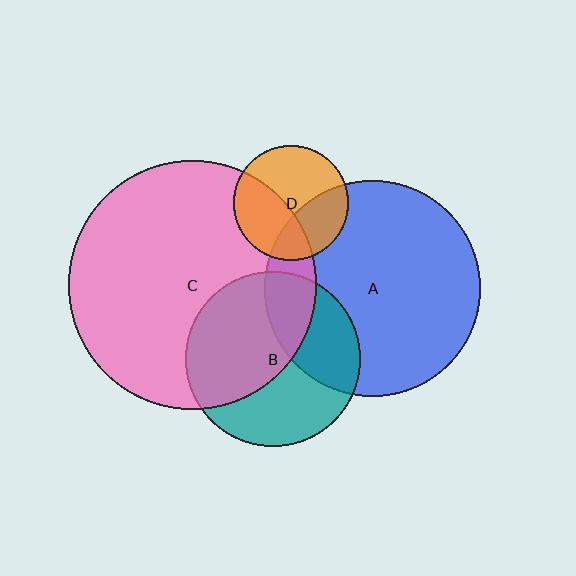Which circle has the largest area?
Circle C (pink).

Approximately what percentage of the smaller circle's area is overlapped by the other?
Approximately 15%.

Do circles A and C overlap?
Yes.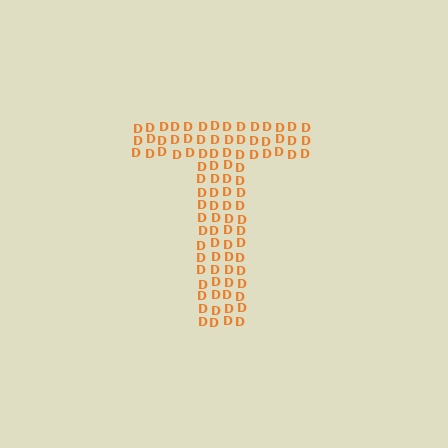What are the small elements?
The small elements are letter D's.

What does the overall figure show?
The overall figure shows the letter T.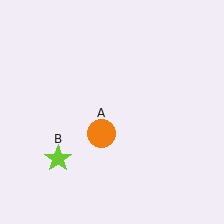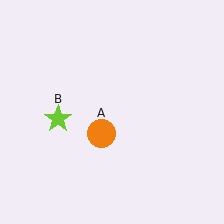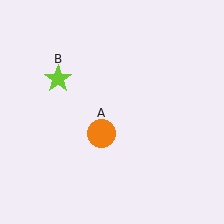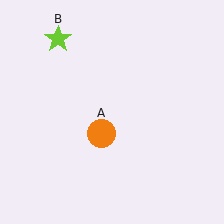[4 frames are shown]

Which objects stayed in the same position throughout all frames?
Orange circle (object A) remained stationary.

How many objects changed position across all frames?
1 object changed position: lime star (object B).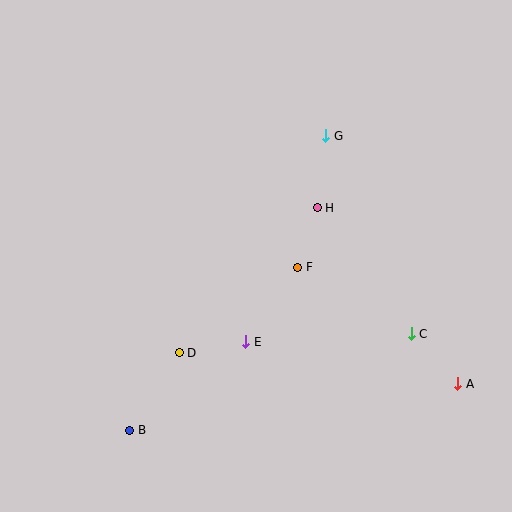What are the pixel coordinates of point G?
Point G is at (325, 136).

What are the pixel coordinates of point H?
Point H is at (317, 208).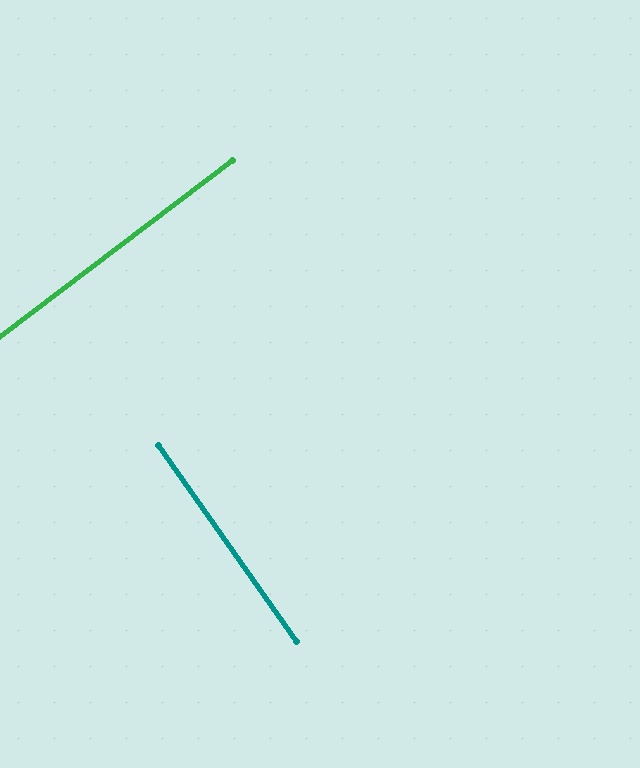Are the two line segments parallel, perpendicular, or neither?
Perpendicular — they meet at approximately 88°.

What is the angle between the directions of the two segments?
Approximately 88 degrees.